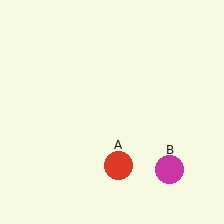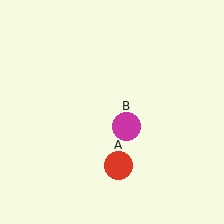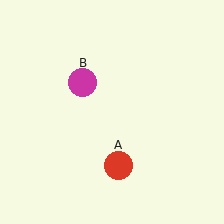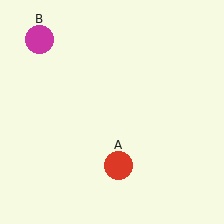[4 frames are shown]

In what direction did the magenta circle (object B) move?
The magenta circle (object B) moved up and to the left.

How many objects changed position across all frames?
1 object changed position: magenta circle (object B).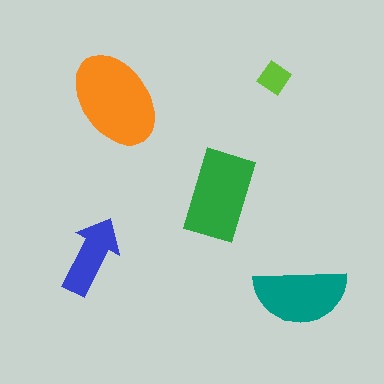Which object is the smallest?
The lime diamond.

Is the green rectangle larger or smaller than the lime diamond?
Larger.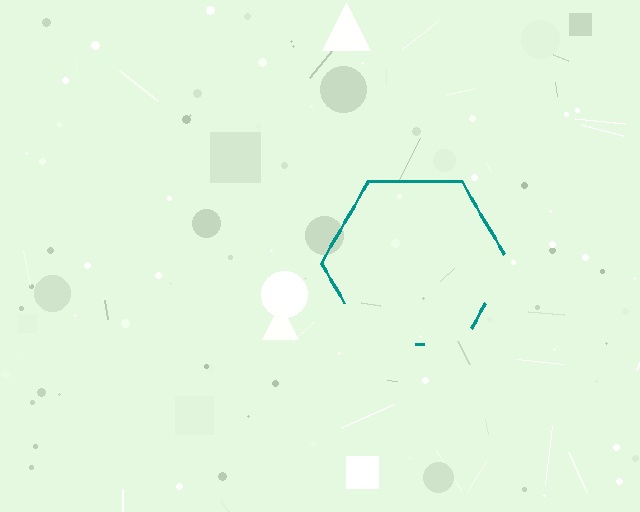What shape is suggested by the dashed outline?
The dashed outline suggests a hexagon.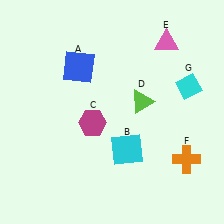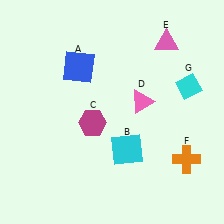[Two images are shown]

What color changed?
The triangle (D) changed from lime in Image 1 to pink in Image 2.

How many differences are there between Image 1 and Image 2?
There is 1 difference between the two images.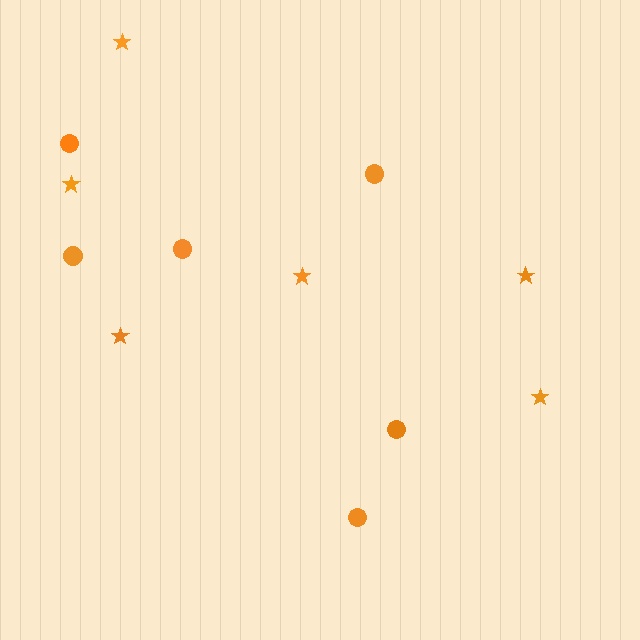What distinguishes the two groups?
There are 2 groups: one group of stars (6) and one group of circles (6).